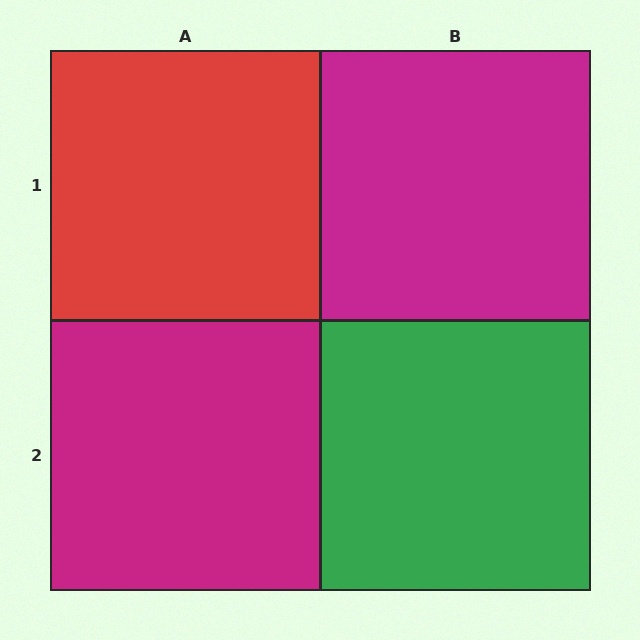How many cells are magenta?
2 cells are magenta.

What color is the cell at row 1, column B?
Magenta.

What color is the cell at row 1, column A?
Red.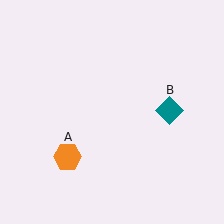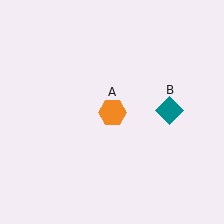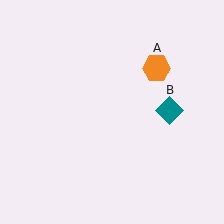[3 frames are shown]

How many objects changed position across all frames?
1 object changed position: orange hexagon (object A).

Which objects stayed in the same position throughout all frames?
Teal diamond (object B) remained stationary.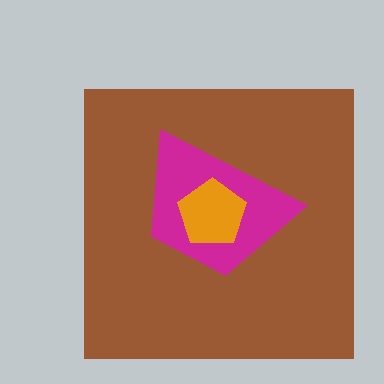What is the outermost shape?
The brown square.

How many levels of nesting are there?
3.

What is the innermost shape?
The orange pentagon.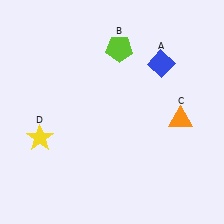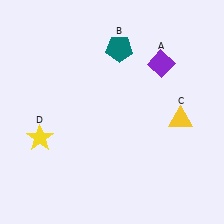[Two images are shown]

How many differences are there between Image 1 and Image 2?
There are 3 differences between the two images.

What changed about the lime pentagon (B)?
In Image 1, B is lime. In Image 2, it changed to teal.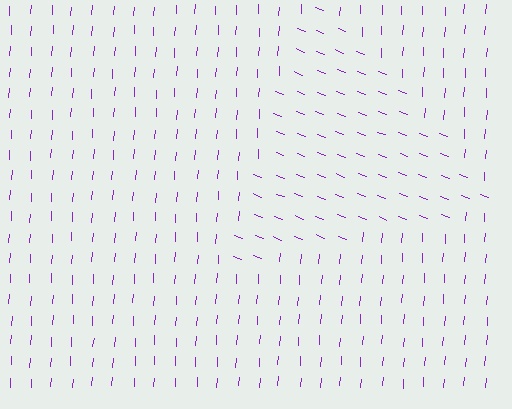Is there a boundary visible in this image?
Yes, there is a texture boundary formed by a change in line orientation.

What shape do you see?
I see a triangle.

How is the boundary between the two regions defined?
The boundary is defined purely by a change in line orientation (approximately 73 degrees difference). All lines are the same color and thickness.